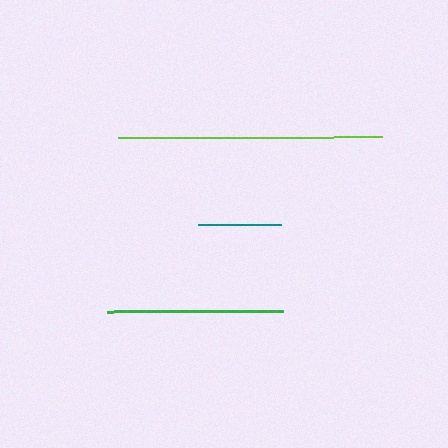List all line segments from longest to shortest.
From longest to shortest: lime, green, teal.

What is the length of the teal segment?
The teal segment is approximately 83 pixels long.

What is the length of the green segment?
The green segment is approximately 176 pixels long.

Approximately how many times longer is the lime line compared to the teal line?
The lime line is approximately 3.2 times the length of the teal line.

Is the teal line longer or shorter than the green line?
The green line is longer than the teal line.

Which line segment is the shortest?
The teal line is the shortest at approximately 83 pixels.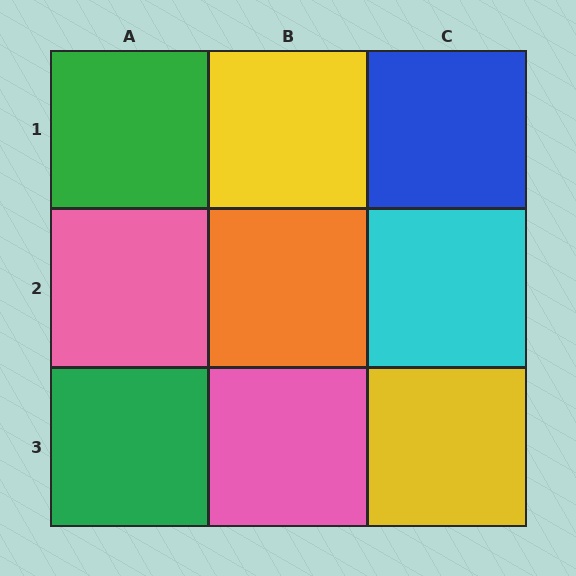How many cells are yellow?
2 cells are yellow.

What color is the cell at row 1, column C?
Blue.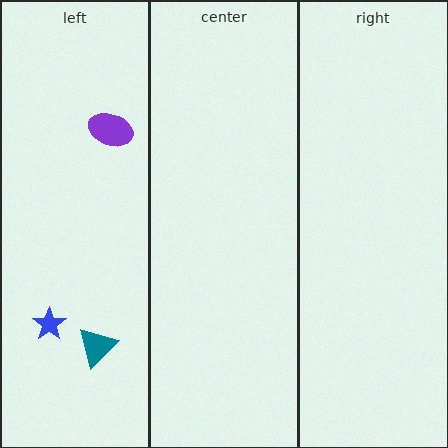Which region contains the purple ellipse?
The left region.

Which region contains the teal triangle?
The left region.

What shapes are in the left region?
The purple ellipse, the teal triangle, the blue star.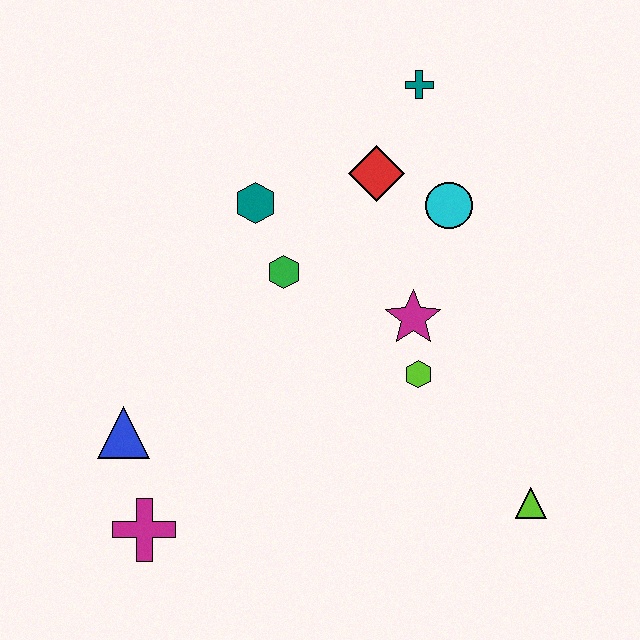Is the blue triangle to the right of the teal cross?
No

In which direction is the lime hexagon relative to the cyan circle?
The lime hexagon is below the cyan circle.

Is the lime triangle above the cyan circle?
No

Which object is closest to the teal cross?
The red diamond is closest to the teal cross.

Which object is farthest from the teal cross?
The magenta cross is farthest from the teal cross.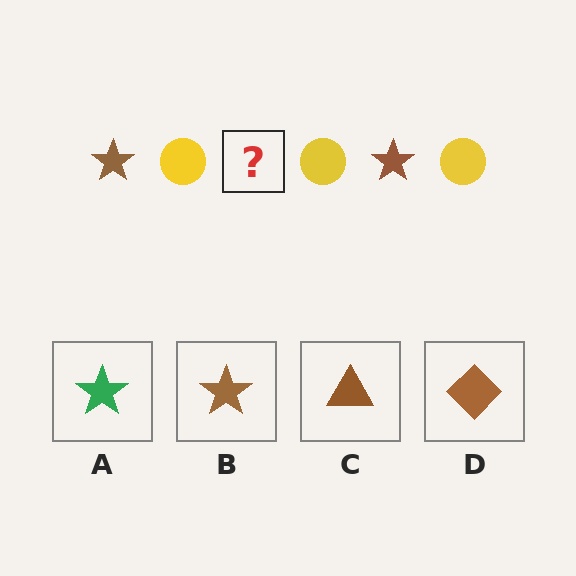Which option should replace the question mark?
Option B.